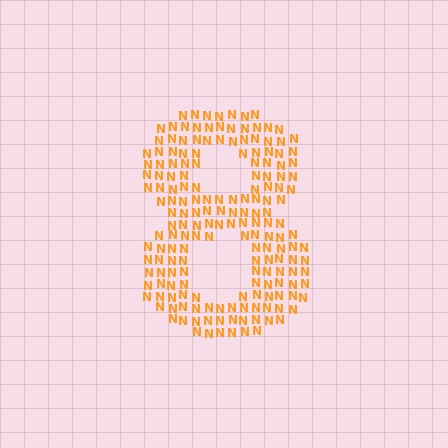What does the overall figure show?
The overall figure shows the digit 8.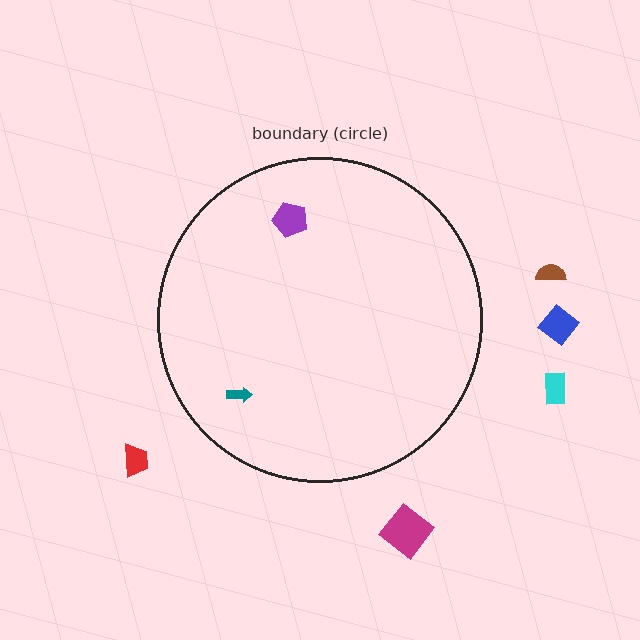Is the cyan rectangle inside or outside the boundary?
Outside.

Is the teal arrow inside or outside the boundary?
Inside.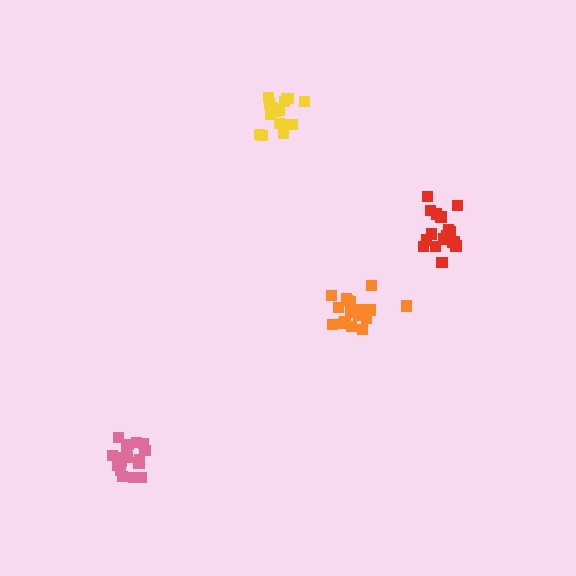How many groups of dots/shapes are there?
There are 4 groups.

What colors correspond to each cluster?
The clusters are colored: pink, orange, yellow, red.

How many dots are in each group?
Group 1: 18 dots, Group 2: 19 dots, Group 3: 16 dots, Group 4: 17 dots (70 total).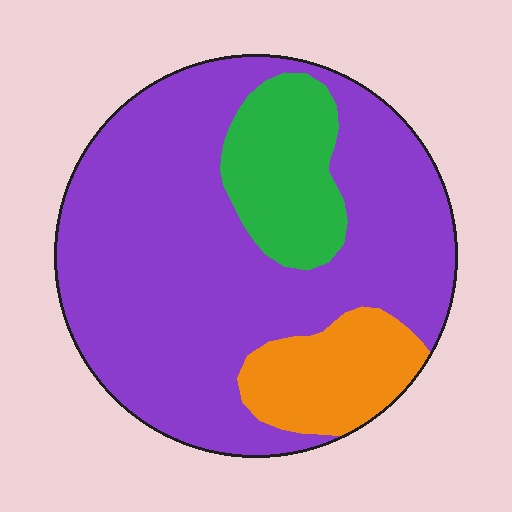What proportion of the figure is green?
Green covers 15% of the figure.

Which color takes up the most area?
Purple, at roughly 70%.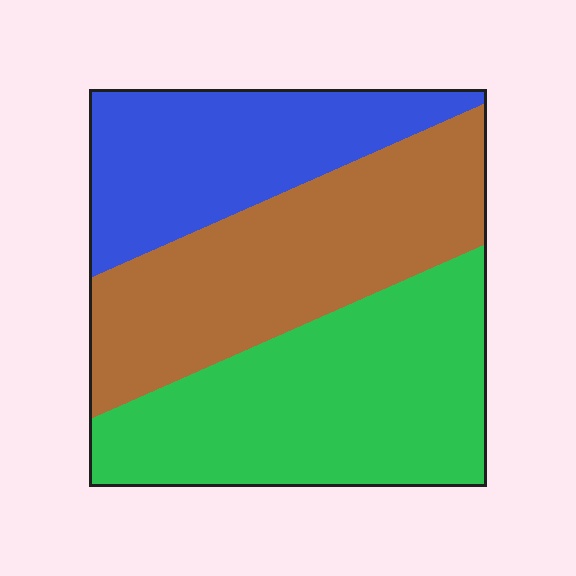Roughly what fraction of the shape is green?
Green covers about 40% of the shape.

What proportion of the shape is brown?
Brown covers roughly 35% of the shape.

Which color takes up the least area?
Blue, at roughly 25%.